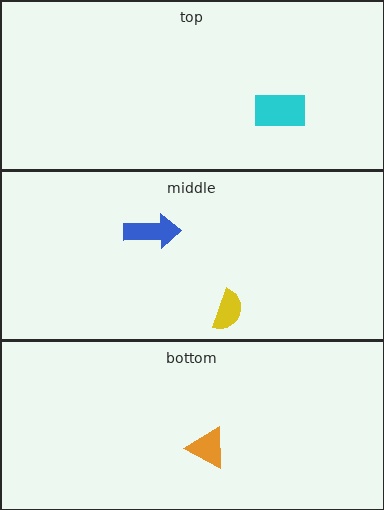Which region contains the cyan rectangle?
The top region.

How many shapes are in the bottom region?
1.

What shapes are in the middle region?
The yellow semicircle, the blue arrow.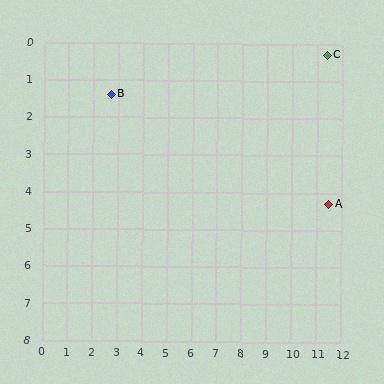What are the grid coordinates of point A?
Point A is at approximately (11.5, 4.3).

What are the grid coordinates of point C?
Point C is at approximately (11.4, 0.3).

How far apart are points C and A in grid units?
Points C and A are about 4.0 grid units apart.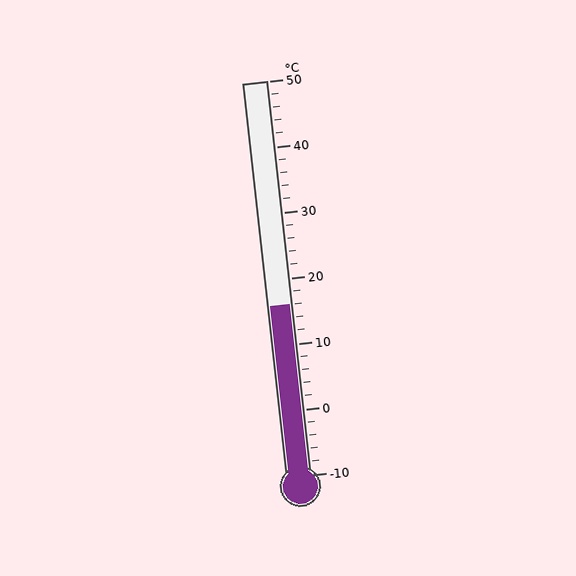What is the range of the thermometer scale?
The thermometer scale ranges from -10°C to 50°C.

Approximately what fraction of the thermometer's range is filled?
The thermometer is filled to approximately 45% of its range.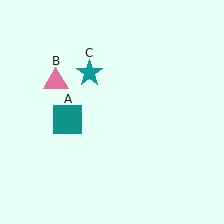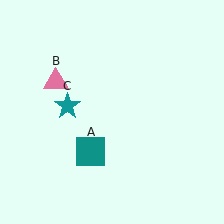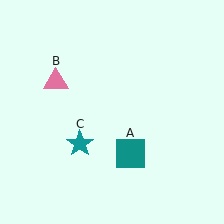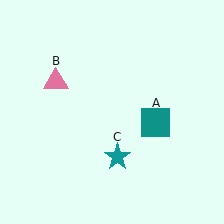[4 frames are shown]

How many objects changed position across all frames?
2 objects changed position: teal square (object A), teal star (object C).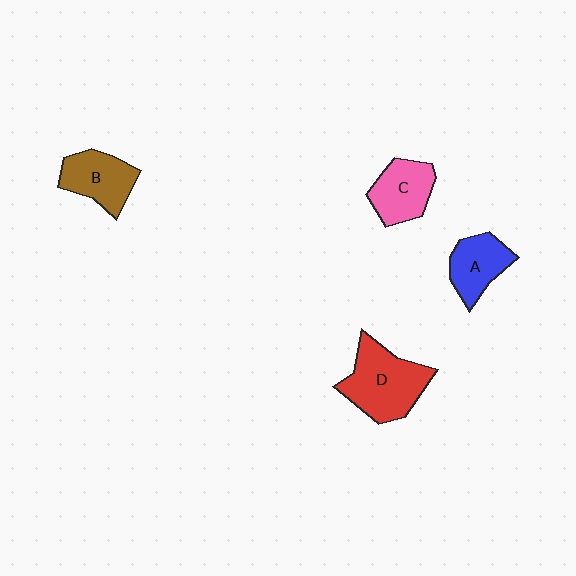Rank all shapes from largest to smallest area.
From largest to smallest: D (red), B (brown), C (pink), A (blue).